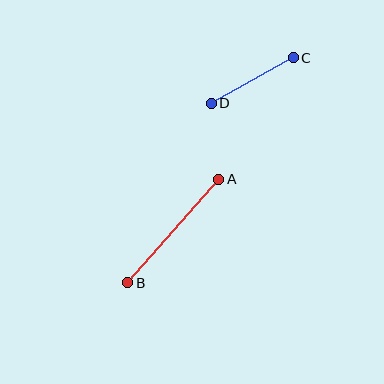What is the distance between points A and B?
The distance is approximately 138 pixels.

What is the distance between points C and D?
The distance is approximately 94 pixels.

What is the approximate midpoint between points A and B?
The midpoint is at approximately (173, 231) pixels.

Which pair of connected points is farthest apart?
Points A and B are farthest apart.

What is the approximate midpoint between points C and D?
The midpoint is at approximately (252, 80) pixels.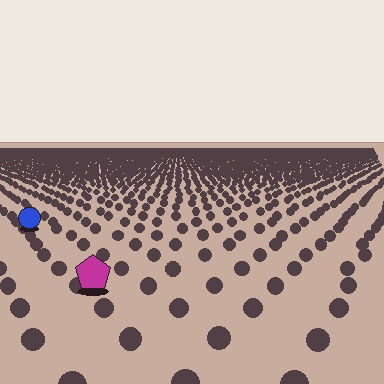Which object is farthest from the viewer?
The blue circle is farthest from the viewer. It appears smaller and the ground texture around it is denser.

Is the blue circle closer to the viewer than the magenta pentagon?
No. The magenta pentagon is closer — you can tell from the texture gradient: the ground texture is coarser near it.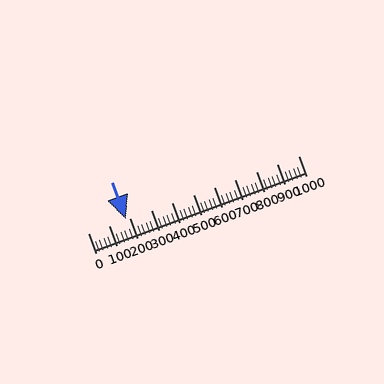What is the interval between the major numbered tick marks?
The major tick marks are spaced 100 units apart.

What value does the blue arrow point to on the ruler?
The blue arrow points to approximately 180.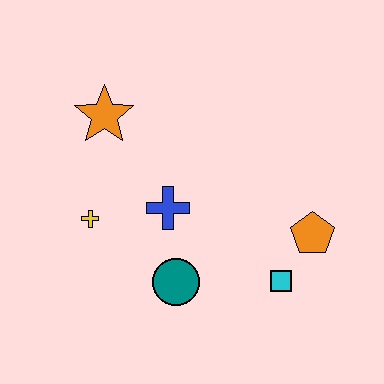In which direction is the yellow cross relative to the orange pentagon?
The yellow cross is to the left of the orange pentagon.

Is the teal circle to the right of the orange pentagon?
No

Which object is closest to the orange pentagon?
The cyan square is closest to the orange pentagon.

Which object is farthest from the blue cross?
The orange pentagon is farthest from the blue cross.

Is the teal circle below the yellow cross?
Yes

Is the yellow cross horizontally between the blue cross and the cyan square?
No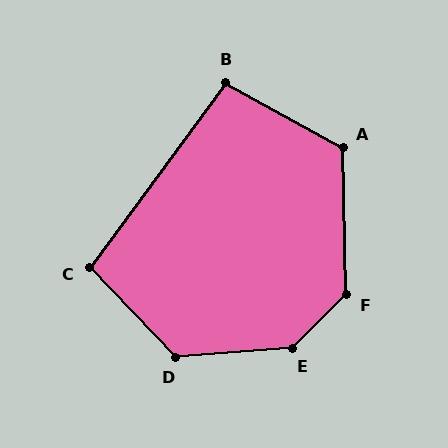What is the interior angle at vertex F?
Approximately 133 degrees (obtuse).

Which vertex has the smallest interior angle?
B, at approximately 97 degrees.